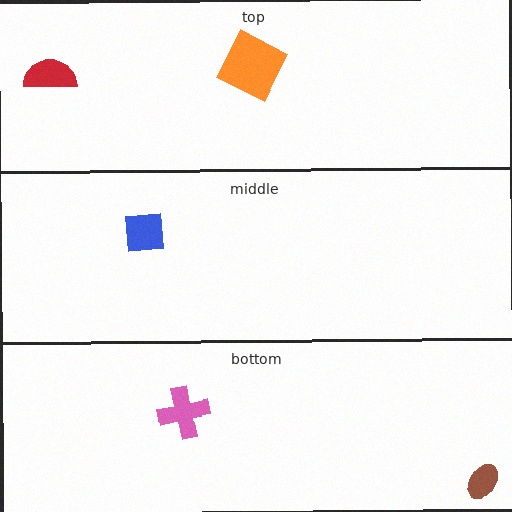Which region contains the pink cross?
The bottom region.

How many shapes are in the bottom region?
2.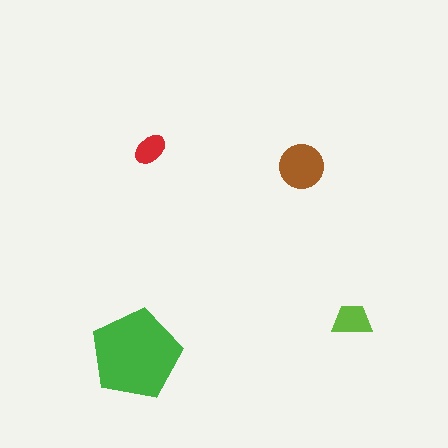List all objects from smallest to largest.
The red ellipse, the lime trapezoid, the brown circle, the green pentagon.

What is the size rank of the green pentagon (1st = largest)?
1st.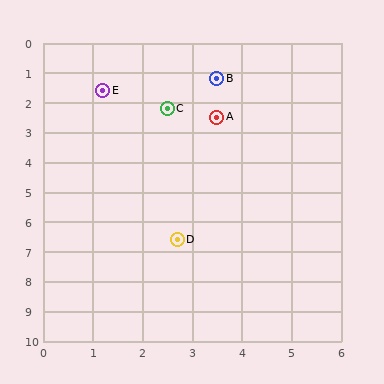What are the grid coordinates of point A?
Point A is at approximately (3.5, 2.5).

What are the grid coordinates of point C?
Point C is at approximately (2.5, 2.2).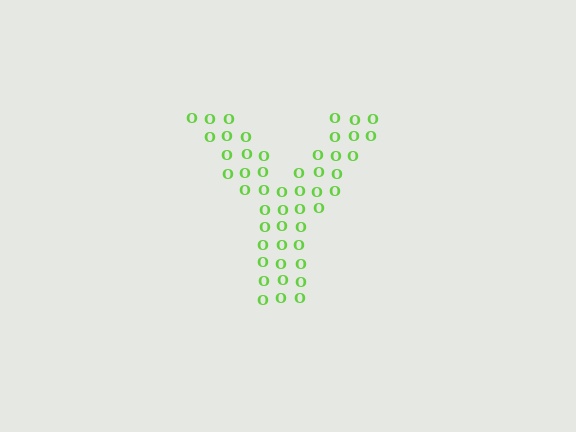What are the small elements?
The small elements are letter O's.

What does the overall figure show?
The overall figure shows the letter Y.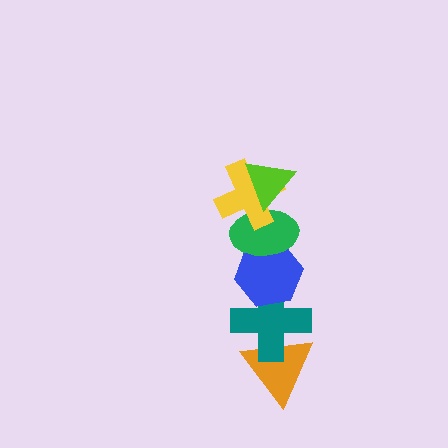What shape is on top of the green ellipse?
The yellow cross is on top of the green ellipse.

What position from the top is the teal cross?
The teal cross is 5th from the top.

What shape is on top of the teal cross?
The blue hexagon is on top of the teal cross.